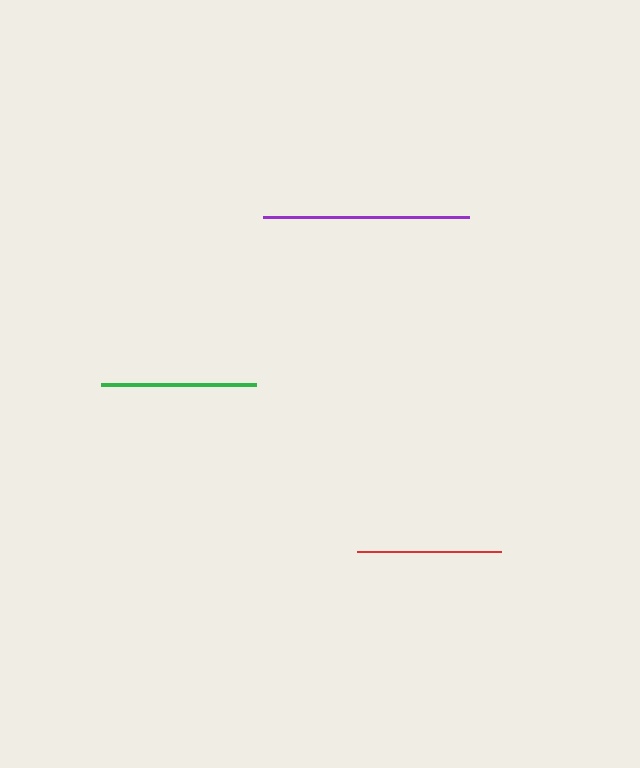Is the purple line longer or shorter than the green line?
The purple line is longer than the green line.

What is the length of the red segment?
The red segment is approximately 143 pixels long.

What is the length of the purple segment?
The purple segment is approximately 206 pixels long.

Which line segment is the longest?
The purple line is the longest at approximately 206 pixels.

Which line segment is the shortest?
The red line is the shortest at approximately 143 pixels.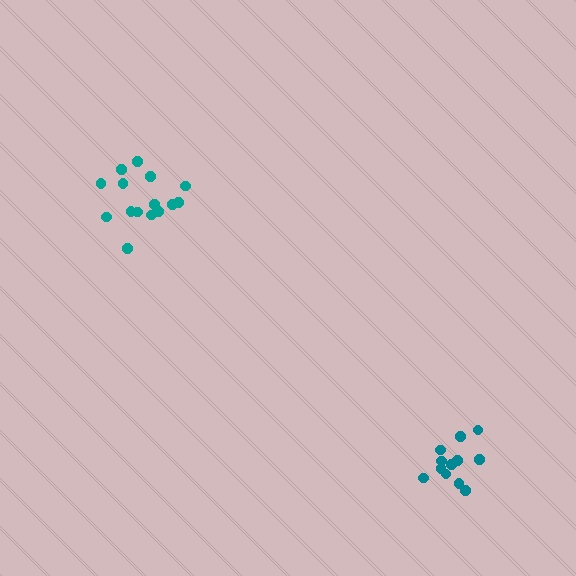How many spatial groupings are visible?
There are 2 spatial groupings.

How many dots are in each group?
Group 1: 15 dots, Group 2: 12 dots (27 total).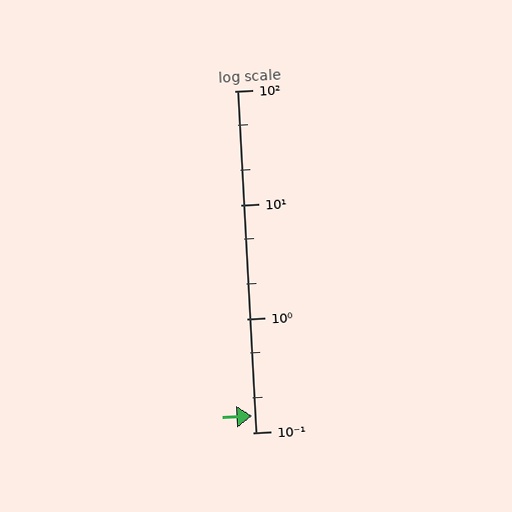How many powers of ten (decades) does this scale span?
The scale spans 3 decades, from 0.1 to 100.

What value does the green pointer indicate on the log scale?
The pointer indicates approximately 0.14.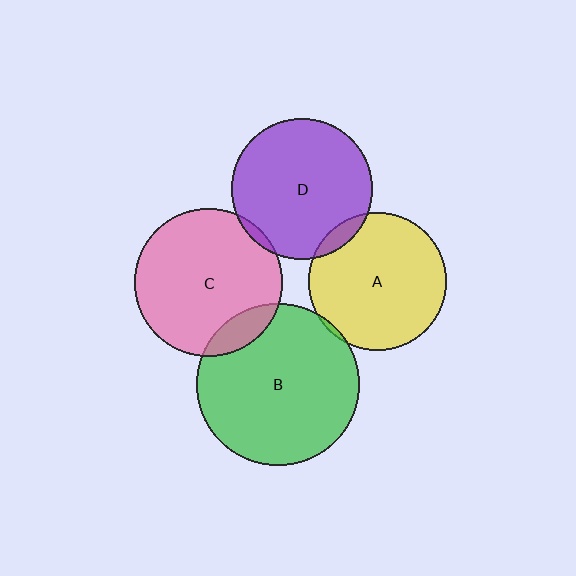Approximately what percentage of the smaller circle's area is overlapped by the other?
Approximately 10%.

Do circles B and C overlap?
Yes.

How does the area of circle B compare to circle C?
Approximately 1.2 times.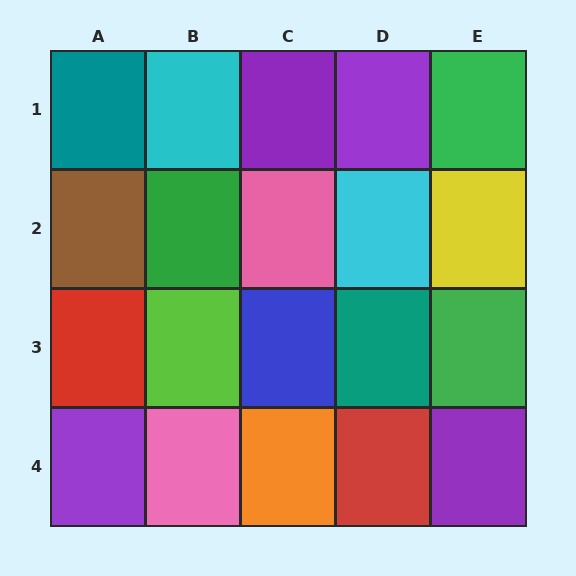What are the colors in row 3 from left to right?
Red, lime, blue, teal, green.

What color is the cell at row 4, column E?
Purple.